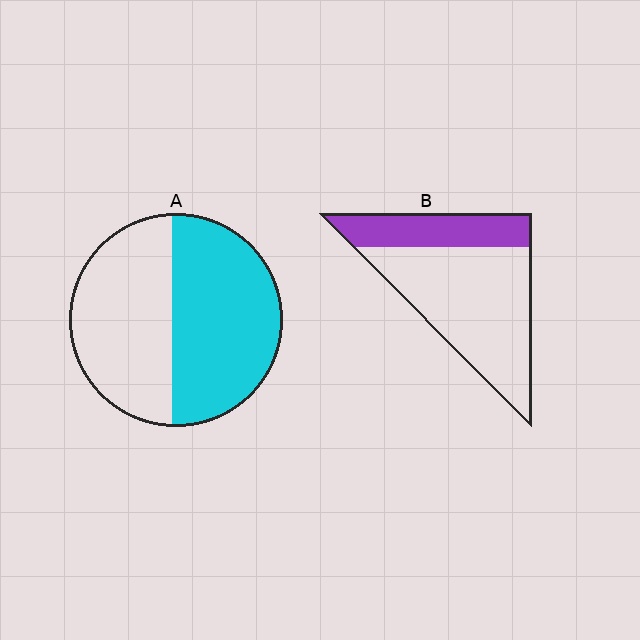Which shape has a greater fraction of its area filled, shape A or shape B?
Shape A.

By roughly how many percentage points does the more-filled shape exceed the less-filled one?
By roughly 25 percentage points (A over B).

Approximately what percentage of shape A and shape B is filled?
A is approximately 50% and B is approximately 30%.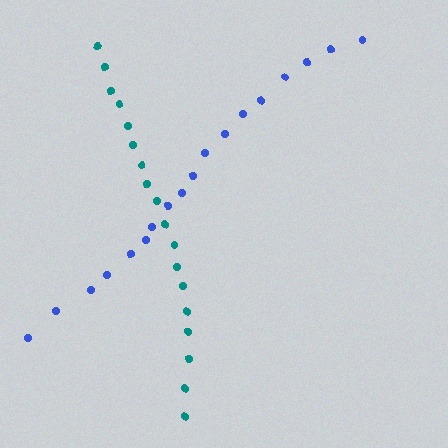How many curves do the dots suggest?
There are 2 distinct paths.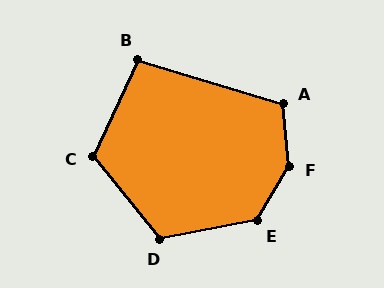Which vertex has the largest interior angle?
F, at approximately 143 degrees.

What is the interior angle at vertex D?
Approximately 118 degrees (obtuse).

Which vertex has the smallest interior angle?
B, at approximately 98 degrees.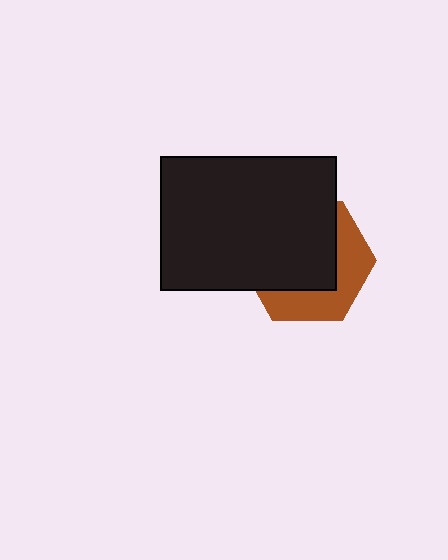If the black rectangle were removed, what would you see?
You would see the complete brown hexagon.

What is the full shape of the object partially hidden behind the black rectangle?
The partially hidden object is a brown hexagon.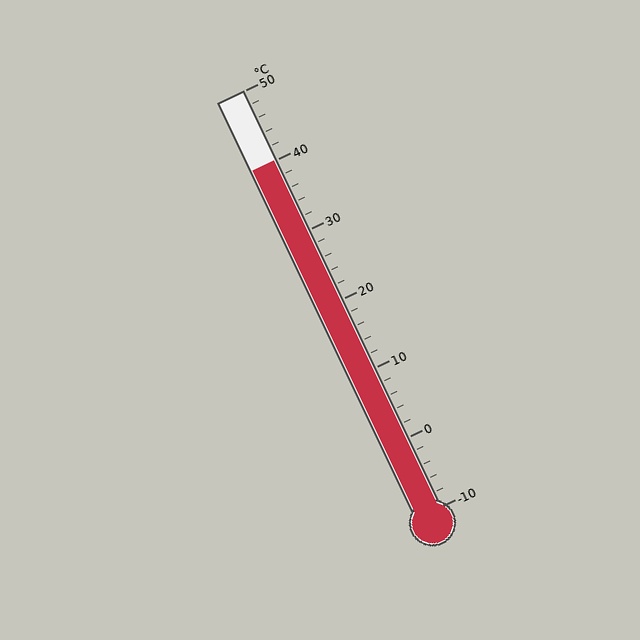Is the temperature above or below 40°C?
The temperature is at 40°C.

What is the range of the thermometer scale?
The thermometer scale ranges from -10°C to 50°C.